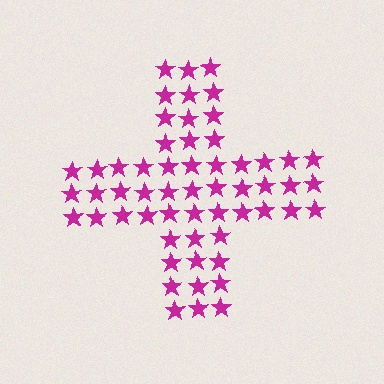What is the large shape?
The large shape is a cross.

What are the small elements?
The small elements are stars.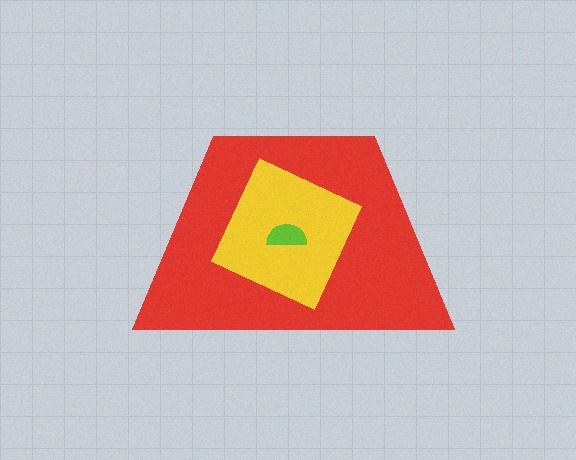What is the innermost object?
The lime semicircle.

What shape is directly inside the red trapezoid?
The yellow diamond.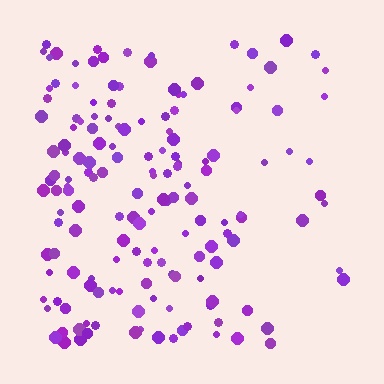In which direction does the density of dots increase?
From right to left, with the left side densest.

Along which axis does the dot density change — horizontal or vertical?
Horizontal.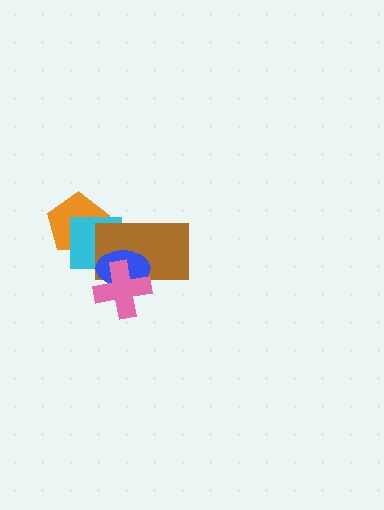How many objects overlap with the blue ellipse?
3 objects overlap with the blue ellipse.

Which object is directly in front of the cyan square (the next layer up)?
The brown rectangle is directly in front of the cyan square.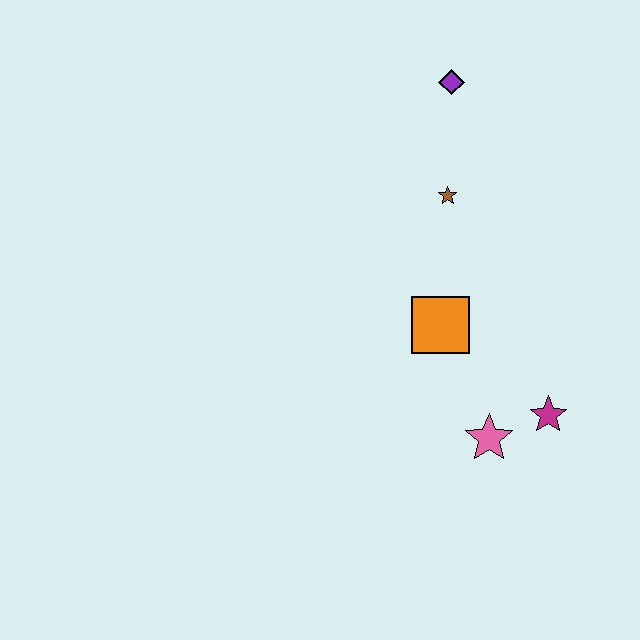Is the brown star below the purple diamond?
Yes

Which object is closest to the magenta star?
The pink star is closest to the magenta star.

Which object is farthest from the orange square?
The purple diamond is farthest from the orange square.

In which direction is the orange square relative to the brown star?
The orange square is below the brown star.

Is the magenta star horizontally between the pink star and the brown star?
No